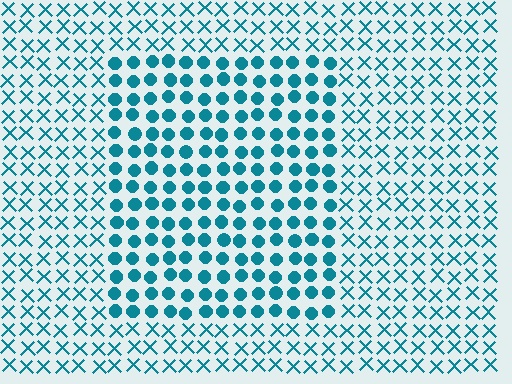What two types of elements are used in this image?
The image uses circles inside the rectangle region and X marks outside it.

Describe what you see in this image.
The image is filled with small teal elements arranged in a uniform grid. A rectangle-shaped region contains circles, while the surrounding area contains X marks. The boundary is defined purely by the change in element shape.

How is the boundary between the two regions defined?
The boundary is defined by a change in element shape: circles inside vs. X marks outside. All elements share the same color and spacing.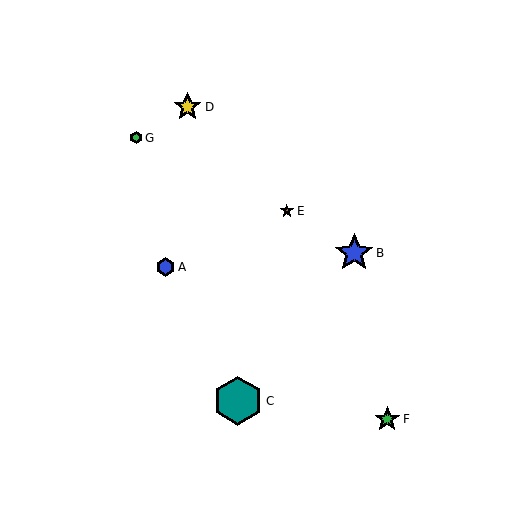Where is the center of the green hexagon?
The center of the green hexagon is at (136, 138).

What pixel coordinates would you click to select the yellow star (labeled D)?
Click at (188, 107) to select the yellow star D.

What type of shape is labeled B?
Shape B is a blue star.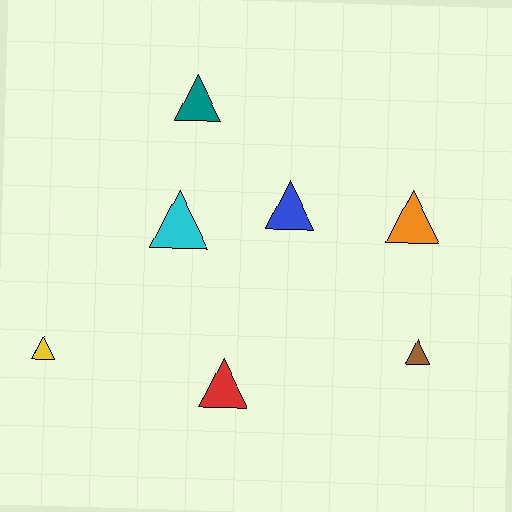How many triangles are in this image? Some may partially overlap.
There are 7 triangles.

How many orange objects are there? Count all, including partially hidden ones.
There is 1 orange object.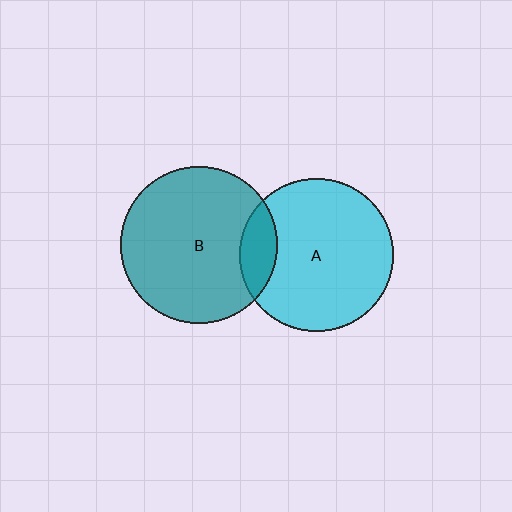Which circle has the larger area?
Circle B (teal).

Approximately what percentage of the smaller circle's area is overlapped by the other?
Approximately 15%.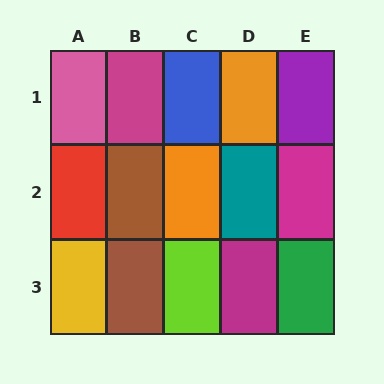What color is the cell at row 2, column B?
Brown.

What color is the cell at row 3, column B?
Brown.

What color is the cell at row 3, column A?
Yellow.